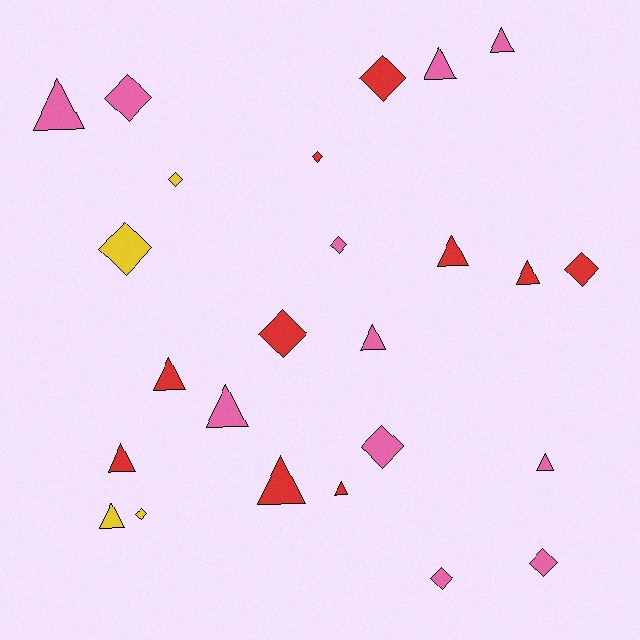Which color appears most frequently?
Pink, with 11 objects.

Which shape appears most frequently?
Triangle, with 13 objects.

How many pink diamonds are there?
There are 5 pink diamonds.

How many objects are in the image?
There are 25 objects.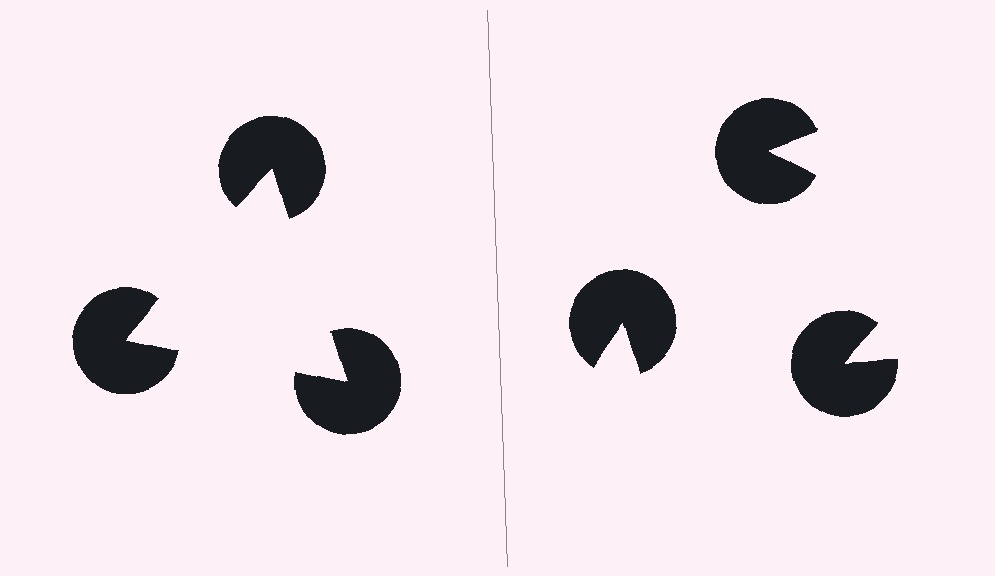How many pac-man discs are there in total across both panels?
6 — 3 on each side.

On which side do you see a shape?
An illusory triangle appears on the left side. On the right side the wedge cuts are rotated, so no coherent shape forms.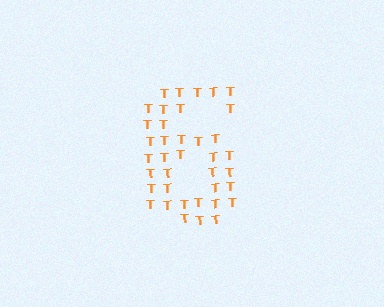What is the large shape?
The large shape is the digit 6.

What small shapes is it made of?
It is made of small letter T's.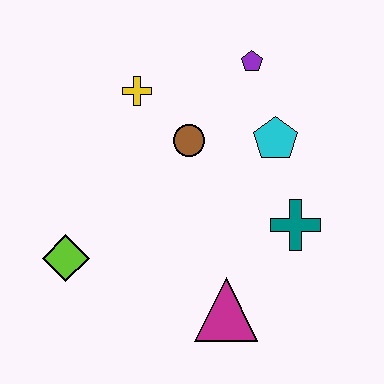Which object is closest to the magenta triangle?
The teal cross is closest to the magenta triangle.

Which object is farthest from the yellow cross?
The magenta triangle is farthest from the yellow cross.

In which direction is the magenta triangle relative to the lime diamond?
The magenta triangle is to the right of the lime diamond.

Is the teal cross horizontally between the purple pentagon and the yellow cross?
No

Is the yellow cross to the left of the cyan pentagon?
Yes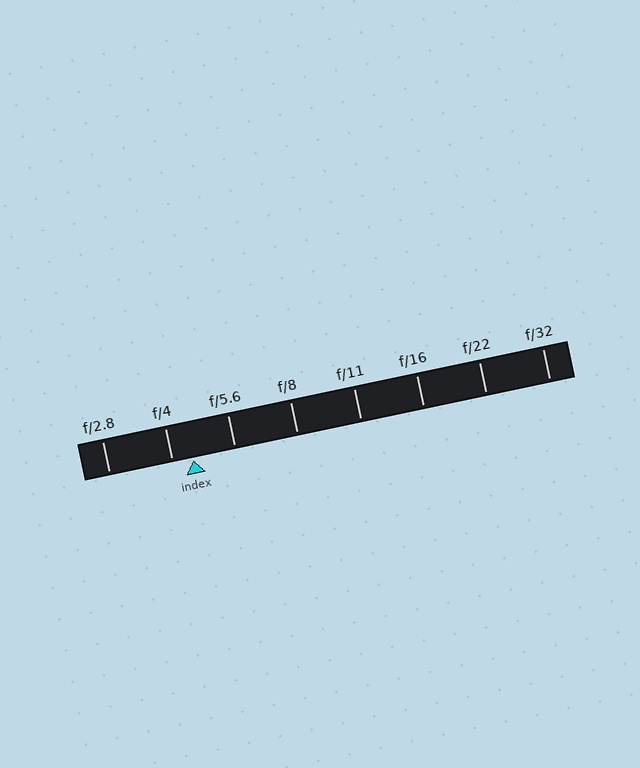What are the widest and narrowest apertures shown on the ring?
The widest aperture shown is f/2.8 and the narrowest is f/32.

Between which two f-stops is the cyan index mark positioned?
The index mark is between f/4 and f/5.6.